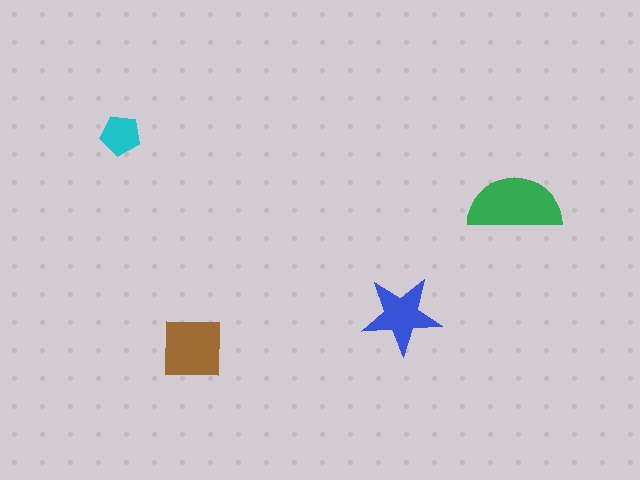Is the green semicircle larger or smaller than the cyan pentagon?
Larger.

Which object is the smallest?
The cyan pentagon.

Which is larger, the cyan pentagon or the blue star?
The blue star.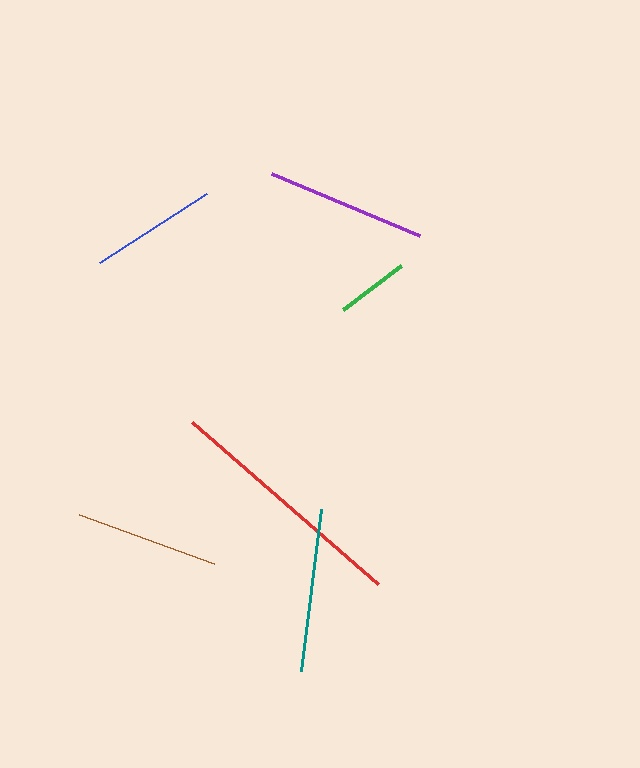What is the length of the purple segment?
The purple segment is approximately 160 pixels long.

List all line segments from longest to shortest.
From longest to shortest: red, teal, purple, brown, blue, green.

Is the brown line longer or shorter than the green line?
The brown line is longer than the green line.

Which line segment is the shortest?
The green line is the shortest at approximately 74 pixels.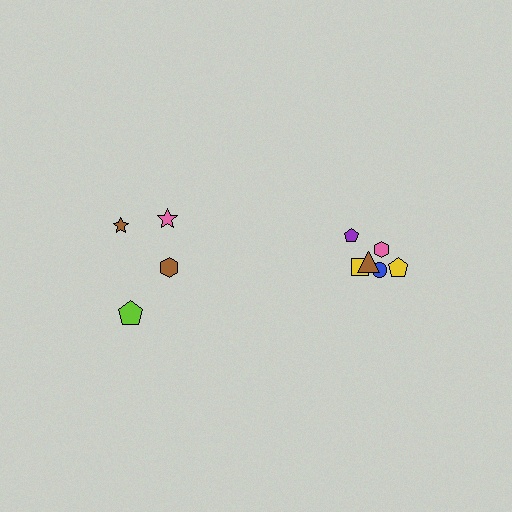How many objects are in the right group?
There are 6 objects.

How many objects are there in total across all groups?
There are 10 objects.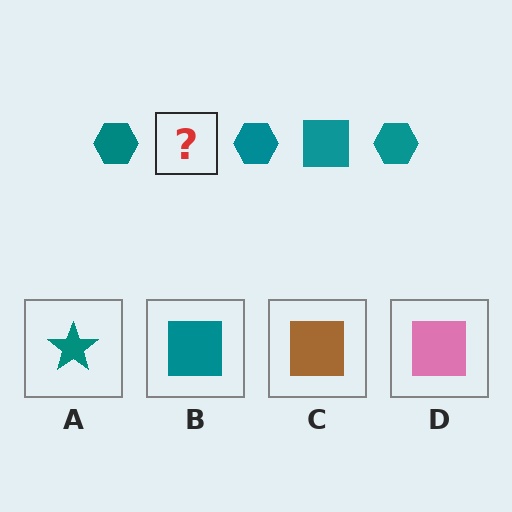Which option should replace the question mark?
Option B.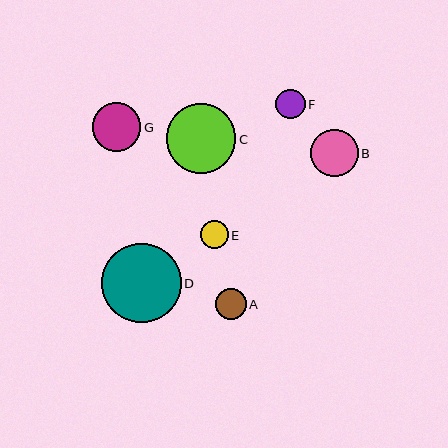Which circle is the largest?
Circle D is the largest with a size of approximately 80 pixels.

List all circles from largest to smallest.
From largest to smallest: D, C, G, B, A, F, E.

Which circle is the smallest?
Circle E is the smallest with a size of approximately 28 pixels.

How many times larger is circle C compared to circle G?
Circle C is approximately 1.4 times the size of circle G.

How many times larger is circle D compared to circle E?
Circle D is approximately 2.9 times the size of circle E.